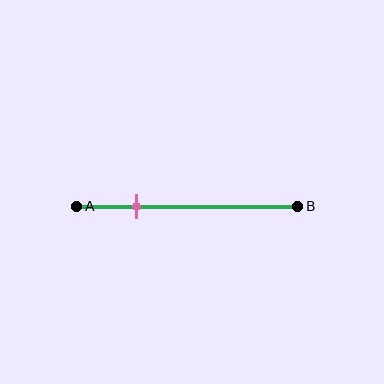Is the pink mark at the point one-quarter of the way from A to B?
Yes, the mark is approximately at the one-quarter point.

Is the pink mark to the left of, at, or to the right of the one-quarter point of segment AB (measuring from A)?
The pink mark is approximately at the one-quarter point of segment AB.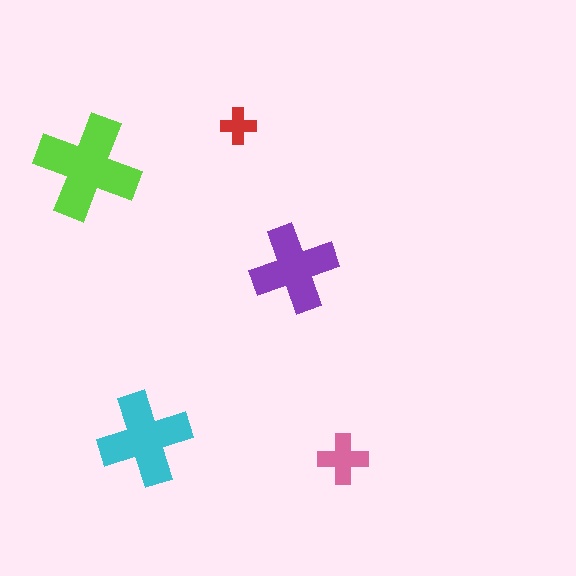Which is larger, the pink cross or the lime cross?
The lime one.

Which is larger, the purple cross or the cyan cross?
The cyan one.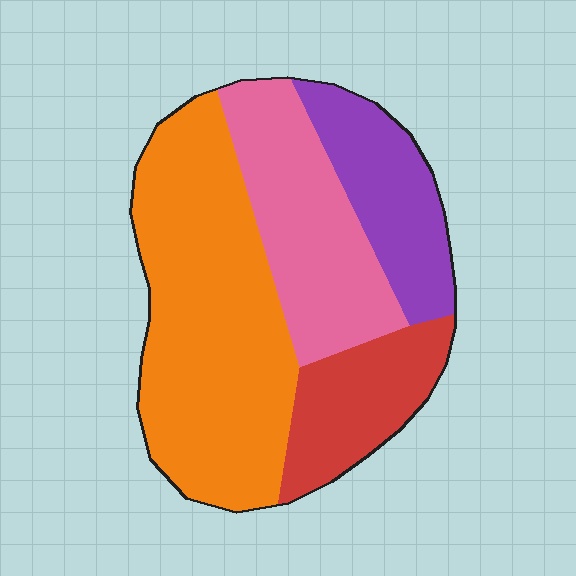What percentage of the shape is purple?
Purple takes up less than a quarter of the shape.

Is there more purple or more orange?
Orange.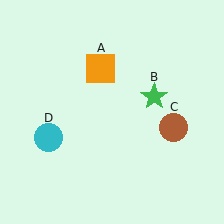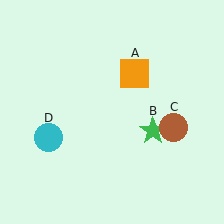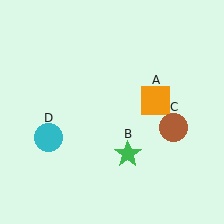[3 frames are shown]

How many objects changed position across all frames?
2 objects changed position: orange square (object A), green star (object B).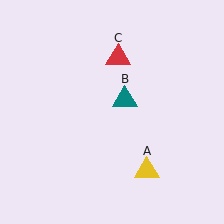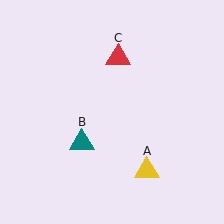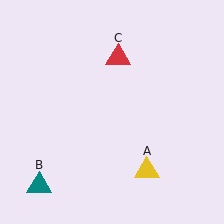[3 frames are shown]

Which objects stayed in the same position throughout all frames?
Yellow triangle (object A) and red triangle (object C) remained stationary.